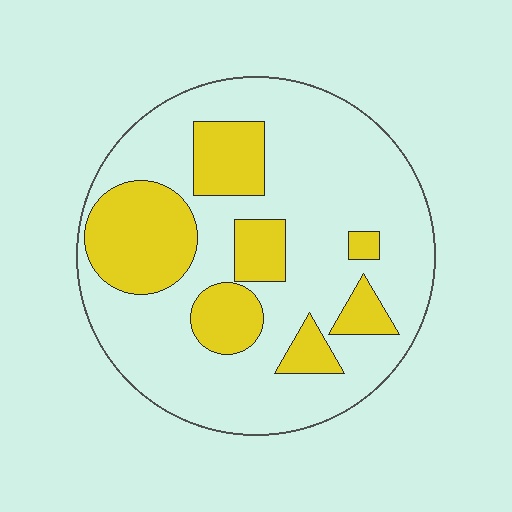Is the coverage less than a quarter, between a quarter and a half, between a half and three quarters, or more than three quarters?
Between a quarter and a half.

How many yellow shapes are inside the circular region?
7.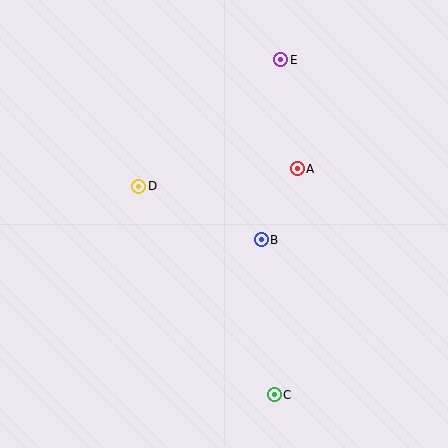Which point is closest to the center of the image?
Point B at (261, 240) is closest to the center.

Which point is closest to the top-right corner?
Point E is closest to the top-right corner.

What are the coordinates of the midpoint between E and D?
The midpoint between E and D is at (210, 123).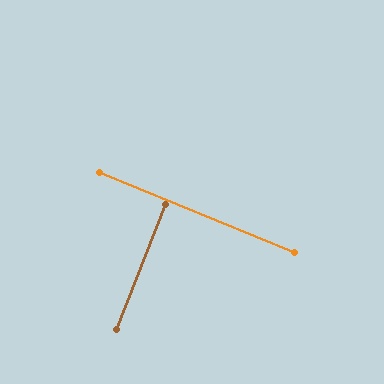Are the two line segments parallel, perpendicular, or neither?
Perpendicular — they meet at approximately 89°.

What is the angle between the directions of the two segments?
Approximately 89 degrees.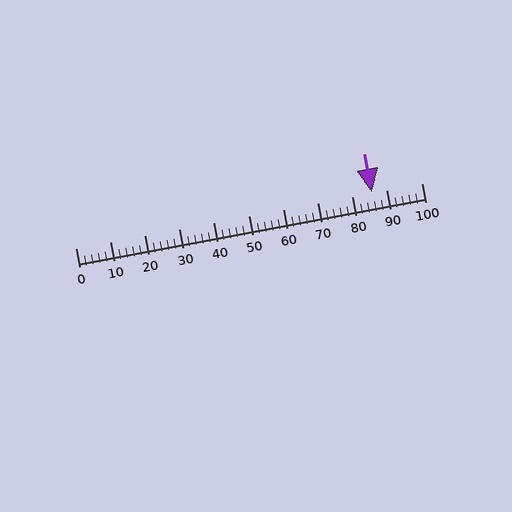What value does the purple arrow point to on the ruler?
The purple arrow points to approximately 86.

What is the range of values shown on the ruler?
The ruler shows values from 0 to 100.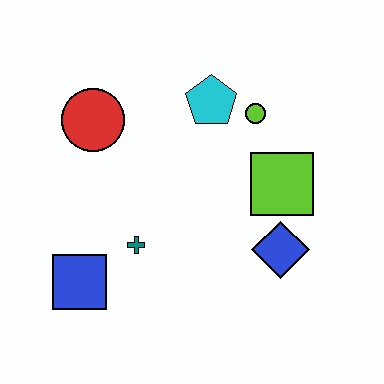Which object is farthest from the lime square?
The blue square is farthest from the lime square.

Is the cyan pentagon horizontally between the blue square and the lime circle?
Yes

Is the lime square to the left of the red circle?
No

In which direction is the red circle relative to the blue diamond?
The red circle is to the left of the blue diamond.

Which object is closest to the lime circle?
The cyan pentagon is closest to the lime circle.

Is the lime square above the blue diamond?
Yes